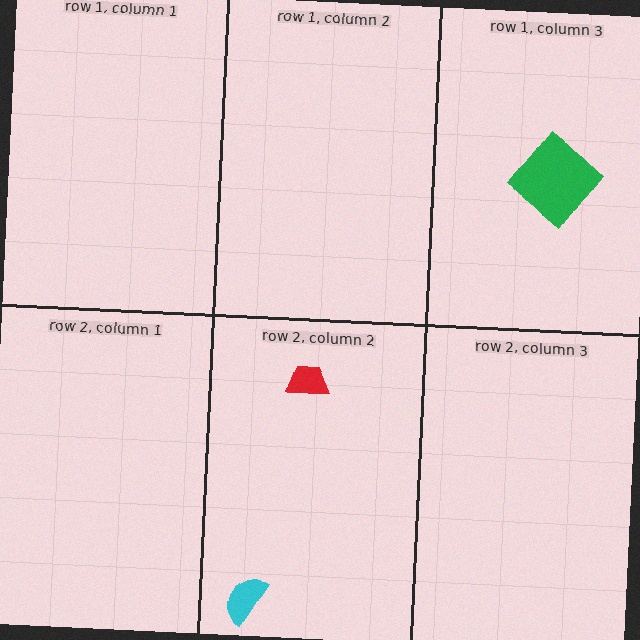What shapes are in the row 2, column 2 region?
The cyan semicircle, the red trapezoid.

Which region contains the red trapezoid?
The row 2, column 2 region.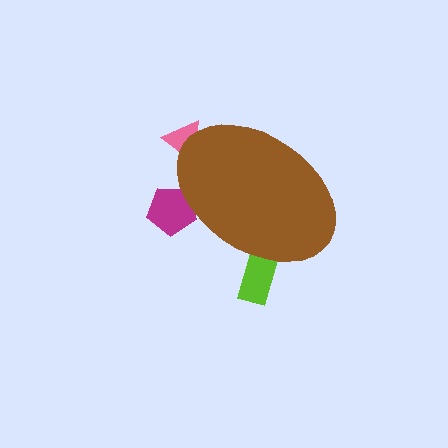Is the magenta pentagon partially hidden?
Yes, the magenta pentagon is partially hidden behind the brown ellipse.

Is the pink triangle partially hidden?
Yes, the pink triangle is partially hidden behind the brown ellipse.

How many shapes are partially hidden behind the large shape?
3 shapes are partially hidden.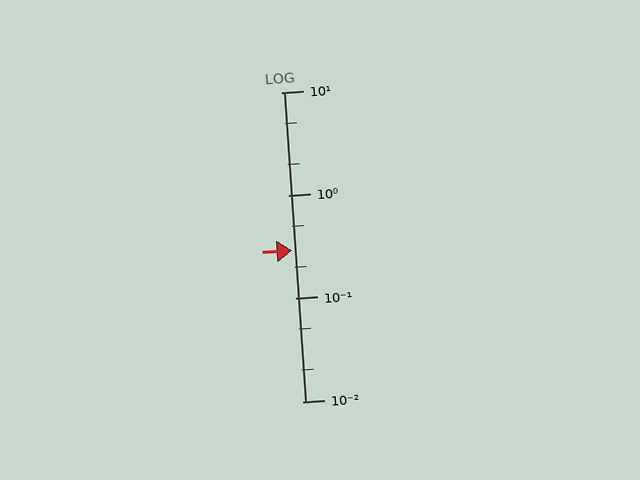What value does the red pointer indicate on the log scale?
The pointer indicates approximately 0.29.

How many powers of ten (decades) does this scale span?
The scale spans 3 decades, from 0.01 to 10.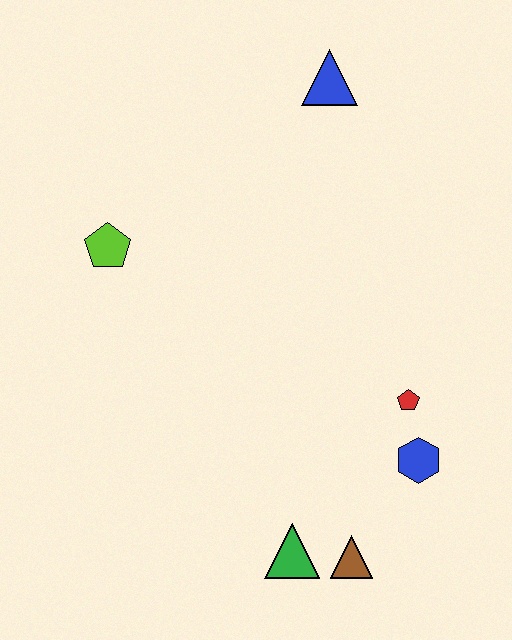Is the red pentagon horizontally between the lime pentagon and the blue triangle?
No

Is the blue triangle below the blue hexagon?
No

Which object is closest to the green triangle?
The brown triangle is closest to the green triangle.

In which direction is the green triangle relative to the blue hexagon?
The green triangle is to the left of the blue hexagon.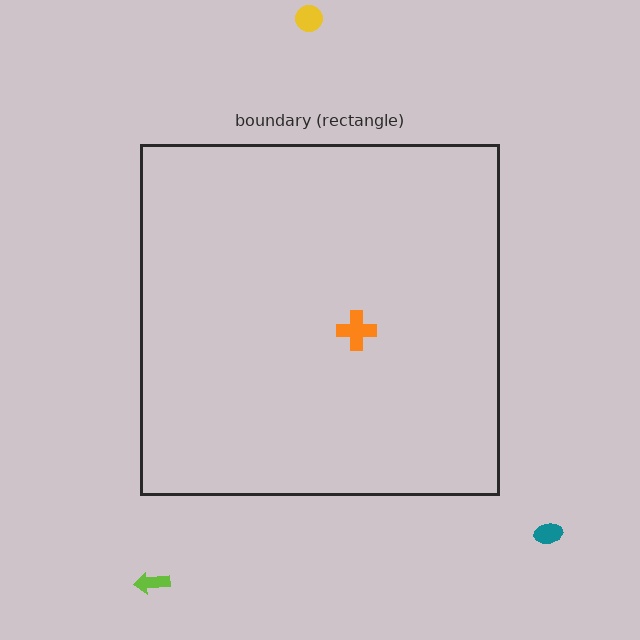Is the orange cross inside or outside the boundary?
Inside.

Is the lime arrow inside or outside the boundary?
Outside.